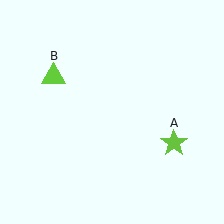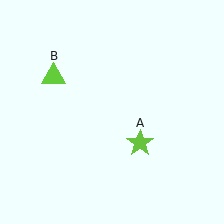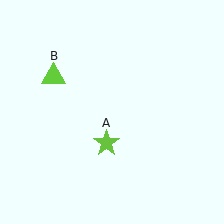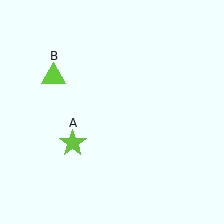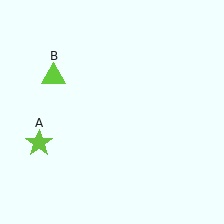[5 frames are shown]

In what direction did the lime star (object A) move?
The lime star (object A) moved left.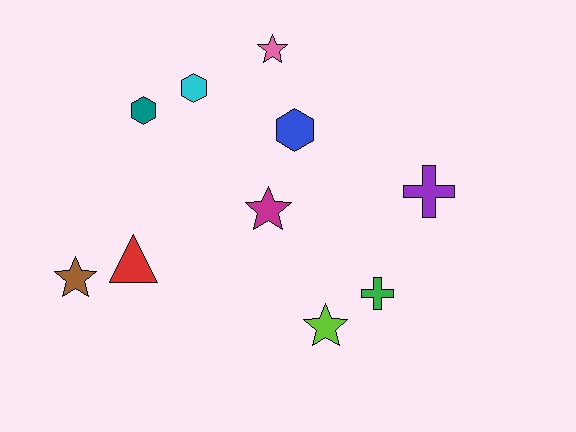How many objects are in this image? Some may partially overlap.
There are 10 objects.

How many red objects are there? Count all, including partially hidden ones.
There is 1 red object.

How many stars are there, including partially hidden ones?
There are 4 stars.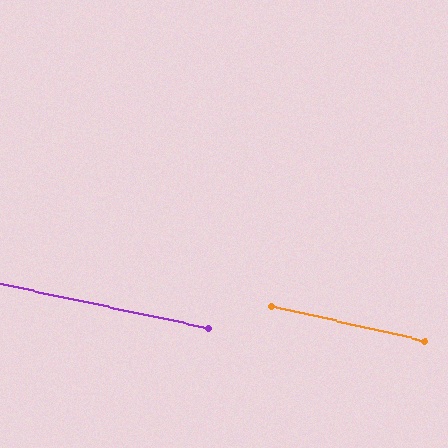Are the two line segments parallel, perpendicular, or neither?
Parallel — their directions differ by only 0.9°.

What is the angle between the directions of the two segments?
Approximately 1 degree.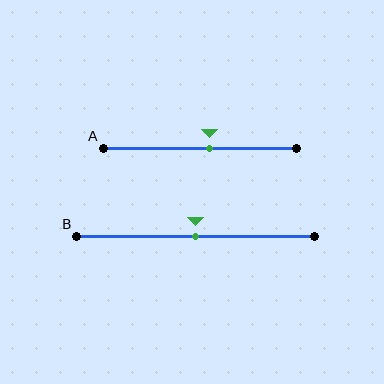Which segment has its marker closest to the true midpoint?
Segment B has its marker closest to the true midpoint.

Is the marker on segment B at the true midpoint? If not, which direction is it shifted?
Yes, the marker on segment B is at the true midpoint.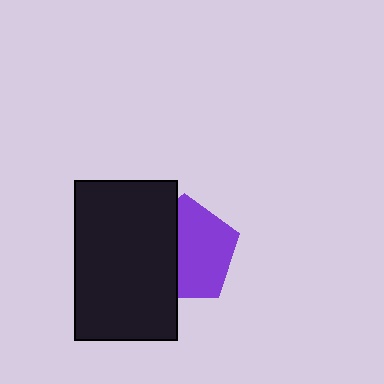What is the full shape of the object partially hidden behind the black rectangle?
The partially hidden object is a purple pentagon.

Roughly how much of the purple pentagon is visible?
About half of it is visible (roughly 59%).